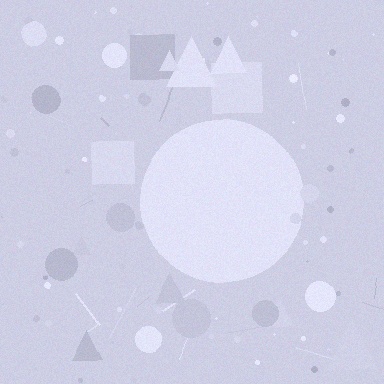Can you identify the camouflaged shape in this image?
The camouflaged shape is a circle.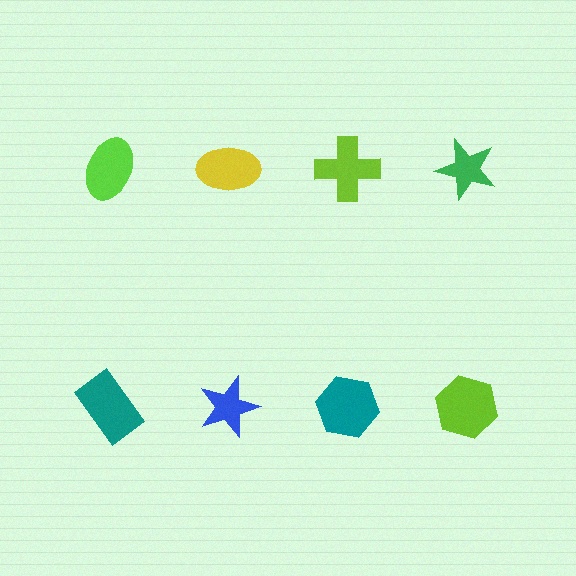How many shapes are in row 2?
4 shapes.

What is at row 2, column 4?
A lime hexagon.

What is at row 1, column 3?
A lime cross.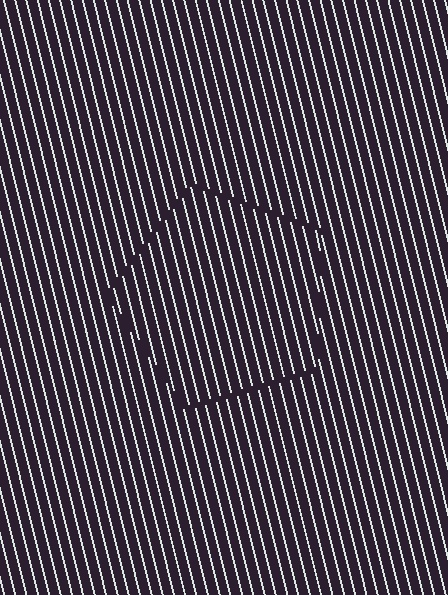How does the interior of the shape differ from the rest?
The interior of the shape contains the same grating, shifted by half a period — the contour is defined by the phase discontinuity where line-ends from the inner and outer gratings abut.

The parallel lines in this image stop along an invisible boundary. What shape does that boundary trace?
An illusory pentagon. The interior of the shape contains the same grating, shifted by half a period — the contour is defined by the phase discontinuity where line-ends from the inner and outer gratings abut.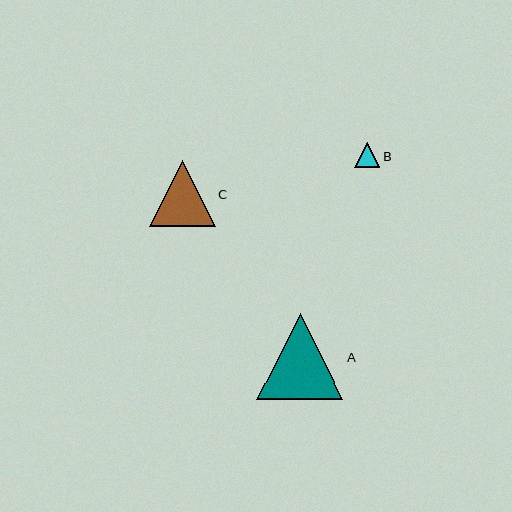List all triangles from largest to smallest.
From largest to smallest: A, C, B.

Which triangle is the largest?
Triangle A is the largest with a size of approximately 86 pixels.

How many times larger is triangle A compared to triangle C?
Triangle A is approximately 1.3 times the size of triangle C.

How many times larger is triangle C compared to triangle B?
Triangle C is approximately 2.6 times the size of triangle B.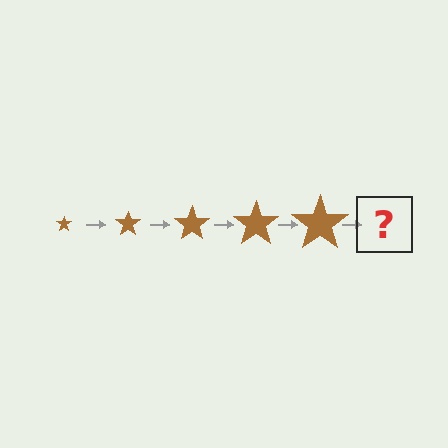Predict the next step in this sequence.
The next step is a brown star, larger than the previous one.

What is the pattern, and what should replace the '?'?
The pattern is that the star gets progressively larger each step. The '?' should be a brown star, larger than the previous one.